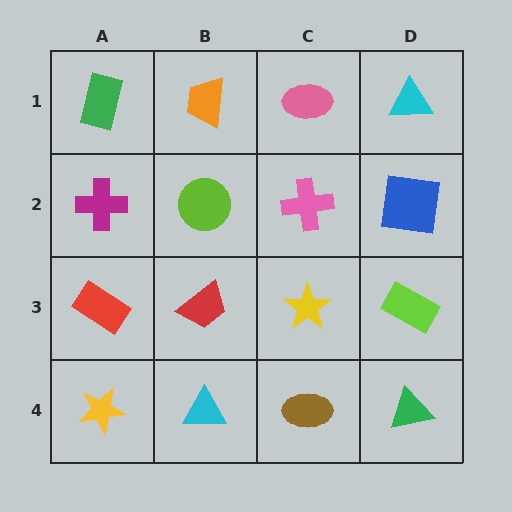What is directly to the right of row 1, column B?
A pink ellipse.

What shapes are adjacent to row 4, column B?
A red trapezoid (row 3, column B), a yellow star (row 4, column A), a brown ellipse (row 4, column C).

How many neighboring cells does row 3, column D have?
3.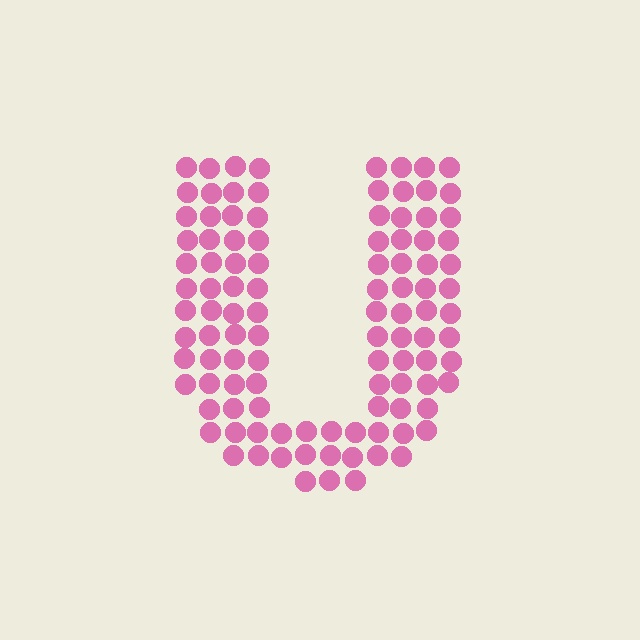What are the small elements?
The small elements are circles.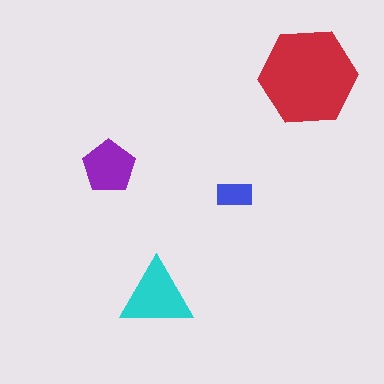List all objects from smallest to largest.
The blue rectangle, the purple pentagon, the cyan triangle, the red hexagon.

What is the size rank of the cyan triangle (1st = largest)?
2nd.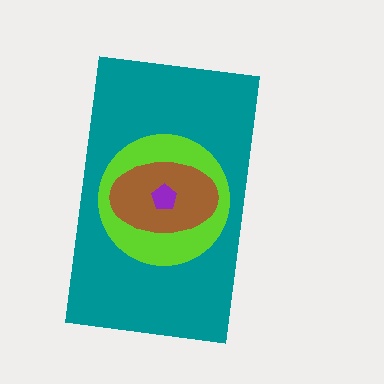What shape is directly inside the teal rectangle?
The lime circle.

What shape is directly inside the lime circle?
The brown ellipse.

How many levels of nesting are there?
4.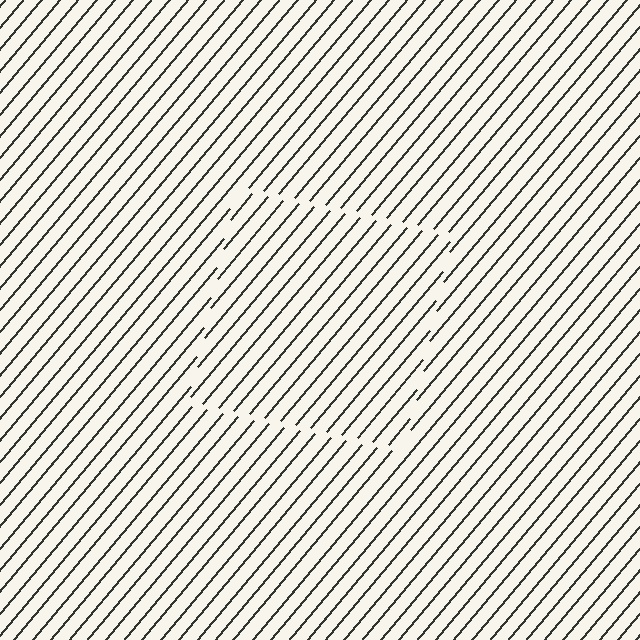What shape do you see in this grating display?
An illusory square. The interior of the shape contains the same grating, shifted by half a period — the contour is defined by the phase discontinuity where line-ends from the inner and outer gratings abut.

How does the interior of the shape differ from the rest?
The interior of the shape contains the same grating, shifted by half a period — the contour is defined by the phase discontinuity where line-ends from the inner and outer gratings abut.